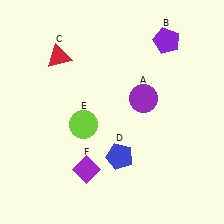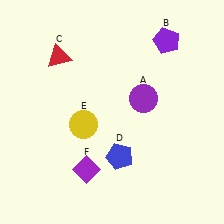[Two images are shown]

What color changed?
The circle (E) changed from lime in Image 1 to yellow in Image 2.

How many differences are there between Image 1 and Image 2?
There is 1 difference between the two images.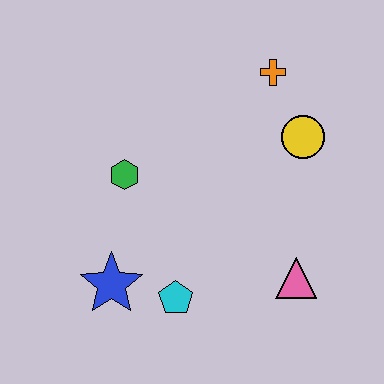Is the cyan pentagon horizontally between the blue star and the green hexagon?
No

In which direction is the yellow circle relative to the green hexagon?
The yellow circle is to the right of the green hexagon.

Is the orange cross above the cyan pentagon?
Yes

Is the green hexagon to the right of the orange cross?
No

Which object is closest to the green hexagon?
The blue star is closest to the green hexagon.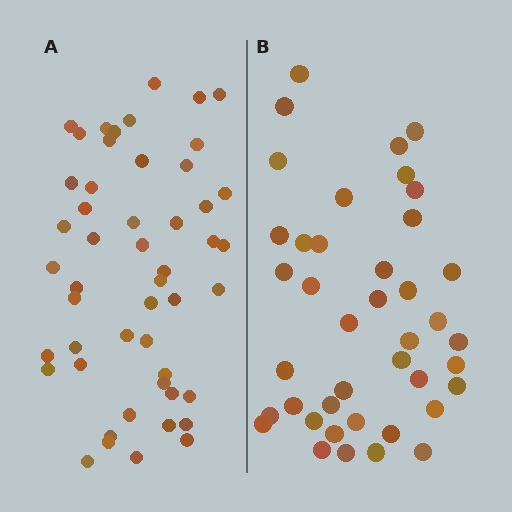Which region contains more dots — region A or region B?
Region A (the left region) has more dots.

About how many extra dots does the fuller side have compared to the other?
Region A has roughly 8 or so more dots than region B.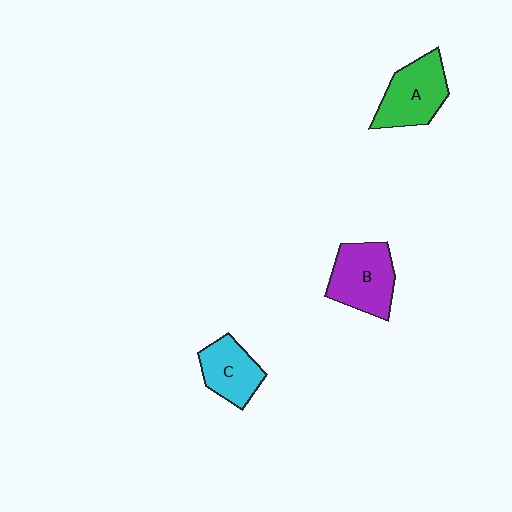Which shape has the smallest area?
Shape C (cyan).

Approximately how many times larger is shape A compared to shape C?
Approximately 1.3 times.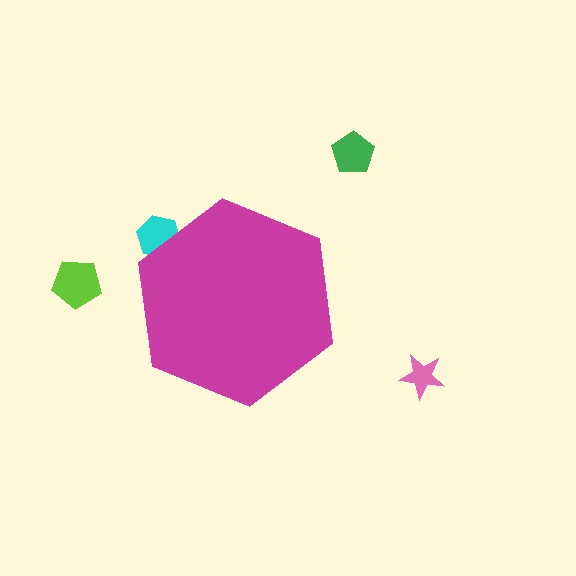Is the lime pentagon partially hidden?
No, the lime pentagon is fully visible.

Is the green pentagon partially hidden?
No, the green pentagon is fully visible.